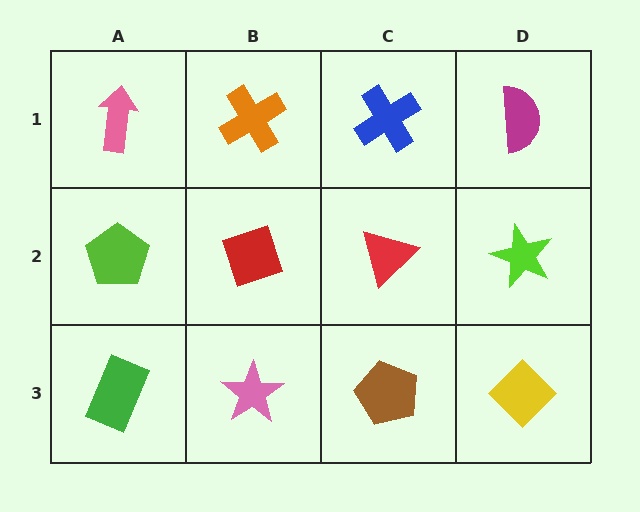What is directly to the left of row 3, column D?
A brown pentagon.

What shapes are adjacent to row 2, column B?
An orange cross (row 1, column B), a pink star (row 3, column B), a lime pentagon (row 2, column A), a red triangle (row 2, column C).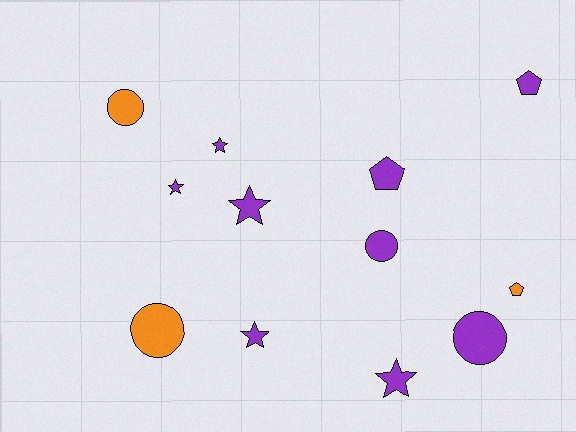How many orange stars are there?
There are no orange stars.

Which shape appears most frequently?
Star, with 5 objects.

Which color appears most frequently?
Purple, with 9 objects.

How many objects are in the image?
There are 12 objects.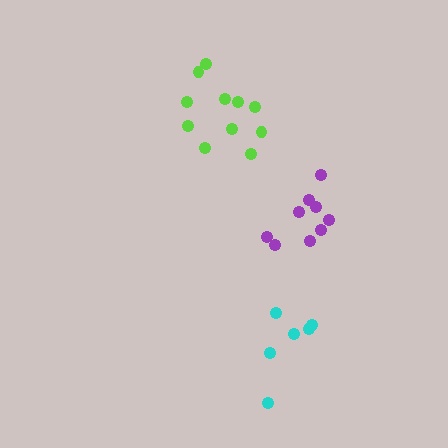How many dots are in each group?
Group 1: 6 dots, Group 2: 9 dots, Group 3: 11 dots (26 total).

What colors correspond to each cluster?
The clusters are colored: cyan, purple, lime.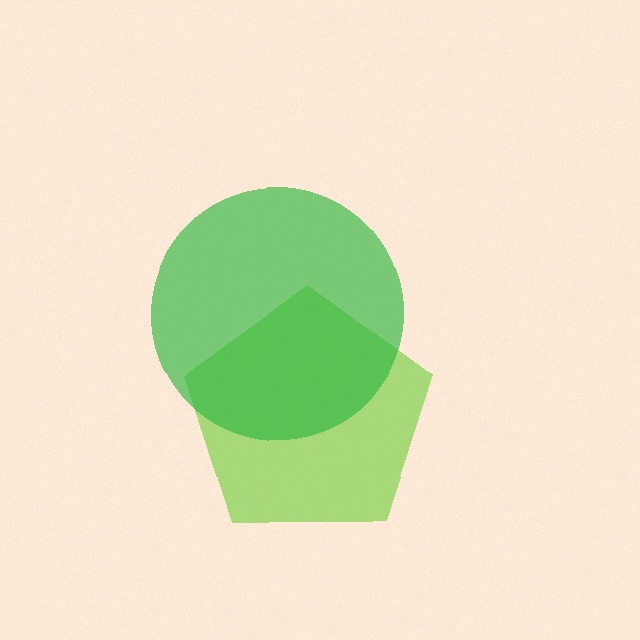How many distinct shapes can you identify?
There are 2 distinct shapes: a lime pentagon, a green circle.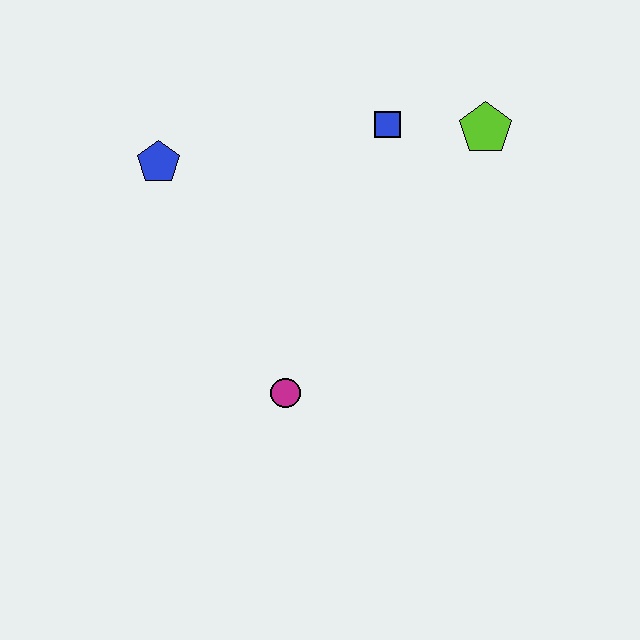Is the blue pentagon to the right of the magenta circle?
No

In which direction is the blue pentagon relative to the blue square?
The blue pentagon is to the left of the blue square.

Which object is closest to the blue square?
The lime pentagon is closest to the blue square.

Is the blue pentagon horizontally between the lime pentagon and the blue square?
No